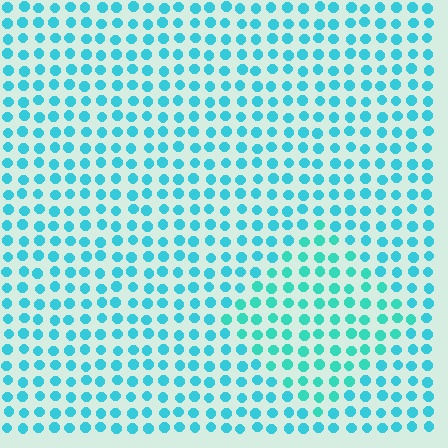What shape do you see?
I see a diamond.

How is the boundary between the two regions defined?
The boundary is defined purely by a slight shift in hue (about 18 degrees). Spacing, size, and orientation are identical on both sides.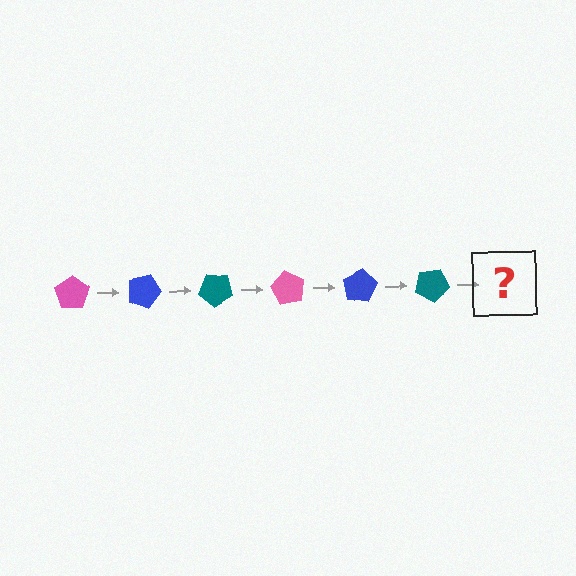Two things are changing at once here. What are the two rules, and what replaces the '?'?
The two rules are that it rotates 20 degrees each step and the color cycles through pink, blue, and teal. The '?' should be a pink pentagon, rotated 120 degrees from the start.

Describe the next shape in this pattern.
It should be a pink pentagon, rotated 120 degrees from the start.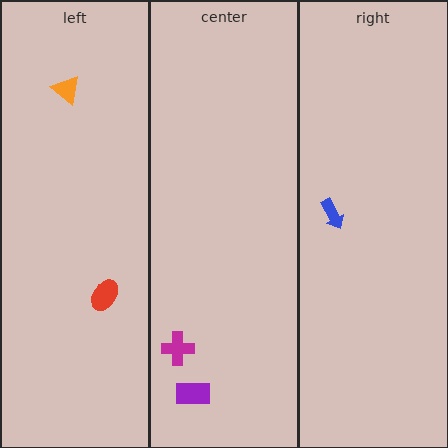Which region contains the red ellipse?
The left region.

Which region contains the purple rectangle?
The center region.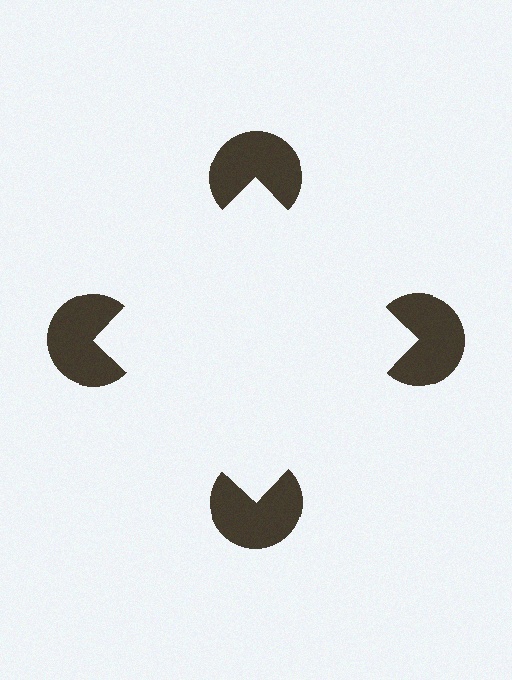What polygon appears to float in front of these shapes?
An illusory square — its edges are inferred from the aligned wedge cuts in the pac-man discs, not physically drawn.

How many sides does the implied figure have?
4 sides.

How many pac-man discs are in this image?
There are 4 — one at each vertex of the illusory square.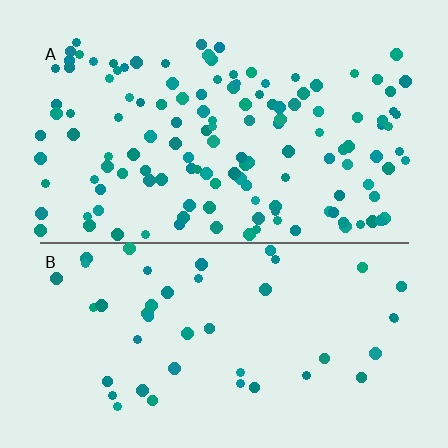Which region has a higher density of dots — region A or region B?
A (the top).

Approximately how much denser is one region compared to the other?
Approximately 3.0× — region A over region B.